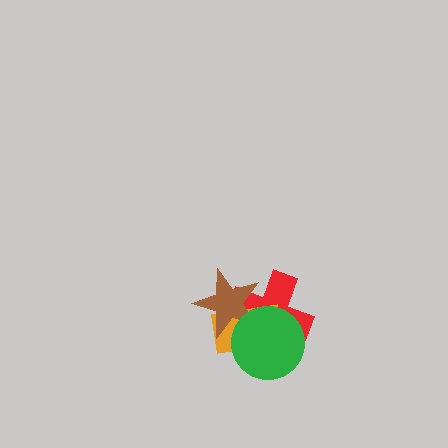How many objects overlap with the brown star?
3 objects overlap with the brown star.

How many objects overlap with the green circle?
3 objects overlap with the green circle.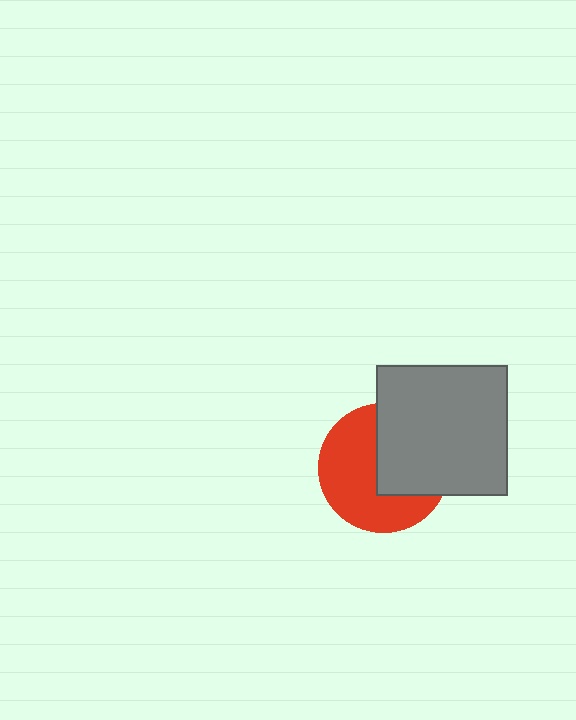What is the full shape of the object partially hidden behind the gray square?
The partially hidden object is a red circle.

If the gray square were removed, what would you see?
You would see the complete red circle.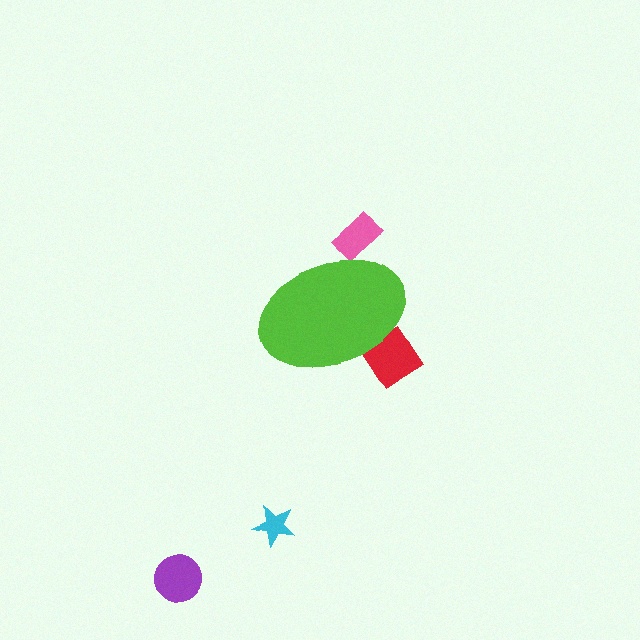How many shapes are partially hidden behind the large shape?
2 shapes are partially hidden.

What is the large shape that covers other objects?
A lime ellipse.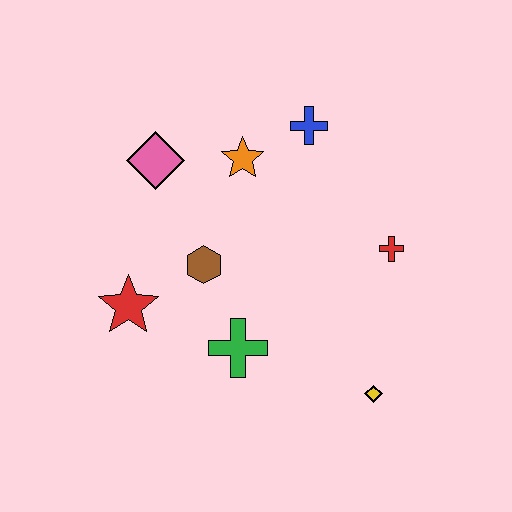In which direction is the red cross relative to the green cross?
The red cross is to the right of the green cross.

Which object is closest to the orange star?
The blue cross is closest to the orange star.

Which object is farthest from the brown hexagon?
The yellow diamond is farthest from the brown hexagon.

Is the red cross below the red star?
No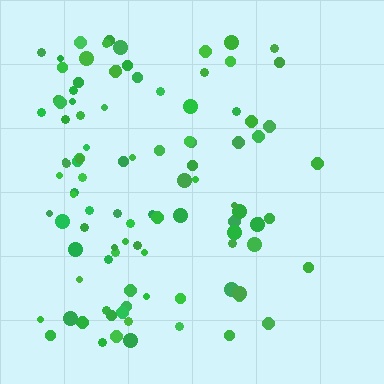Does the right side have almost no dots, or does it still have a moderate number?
Still a moderate number, just noticeably fewer than the left.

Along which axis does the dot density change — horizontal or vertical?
Horizontal.